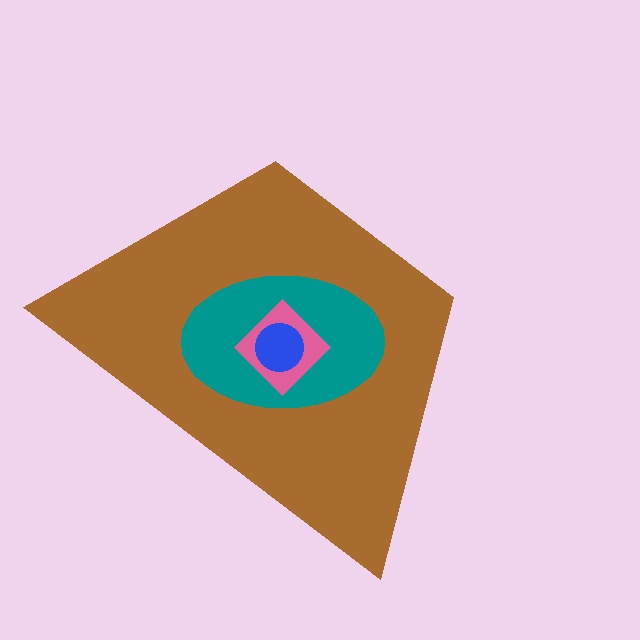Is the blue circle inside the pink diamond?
Yes.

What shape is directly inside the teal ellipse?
The pink diamond.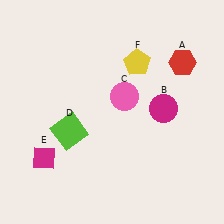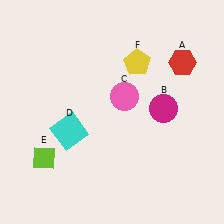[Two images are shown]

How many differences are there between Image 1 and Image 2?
There are 2 differences between the two images.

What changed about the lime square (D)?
In Image 1, D is lime. In Image 2, it changed to cyan.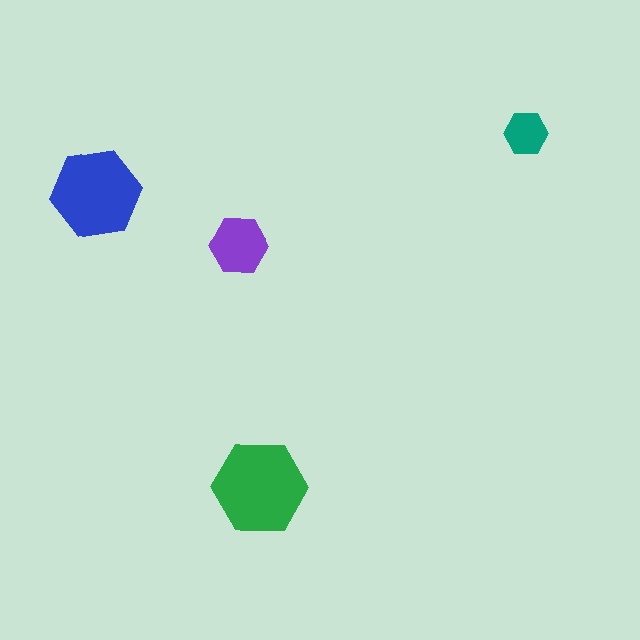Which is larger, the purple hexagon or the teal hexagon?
The purple one.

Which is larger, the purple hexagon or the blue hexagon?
The blue one.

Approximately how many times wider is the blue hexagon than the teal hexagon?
About 2 times wider.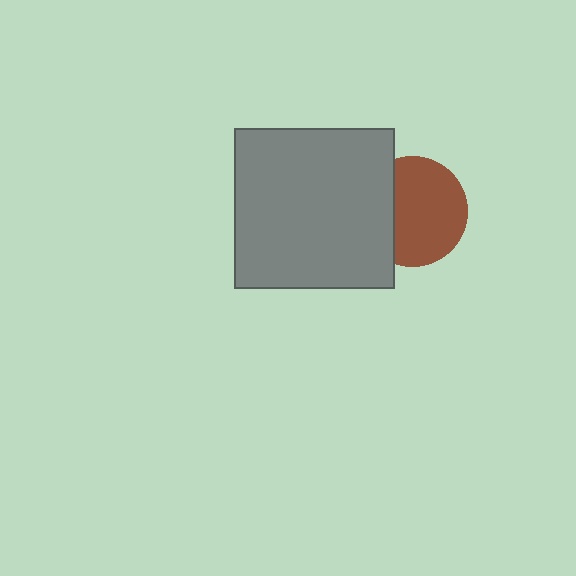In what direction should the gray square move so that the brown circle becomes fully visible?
The gray square should move left. That is the shortest direction to clear the overlap and leave the brown circle fully visible.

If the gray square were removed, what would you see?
You would see the complete brown circle.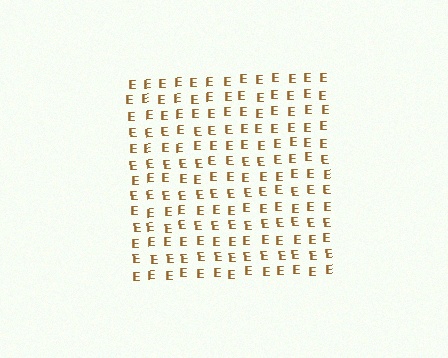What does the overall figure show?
The overall figure shows a square.